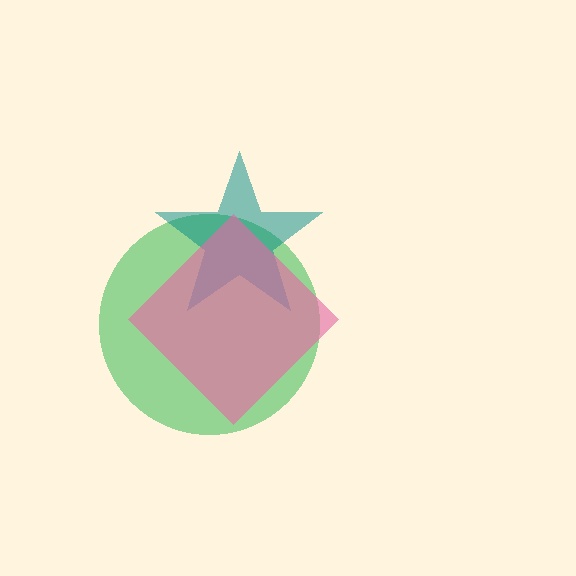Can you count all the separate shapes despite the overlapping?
Yes, there are 3 separate shapes.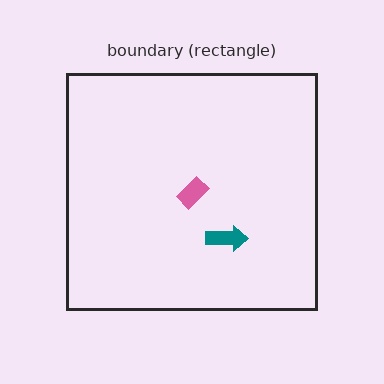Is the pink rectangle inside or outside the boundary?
Inside.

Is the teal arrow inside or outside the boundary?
Inside.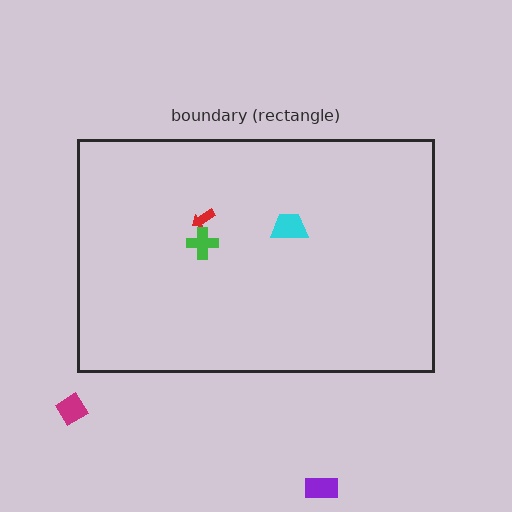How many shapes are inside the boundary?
3 inside, 2 outside.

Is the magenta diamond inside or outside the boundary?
Outside.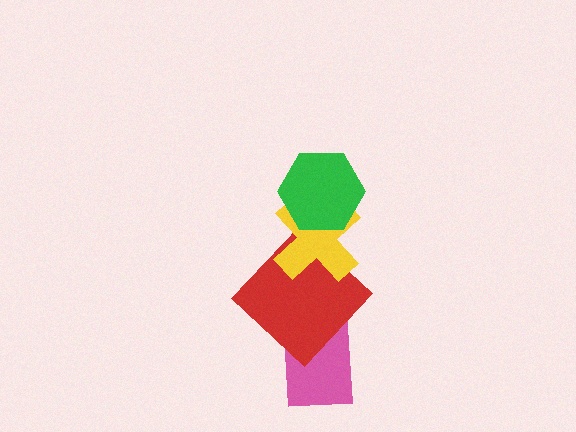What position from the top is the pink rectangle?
The pink rectangle is 4th from the top.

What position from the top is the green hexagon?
The green hexagon is 1st from the top.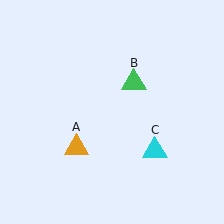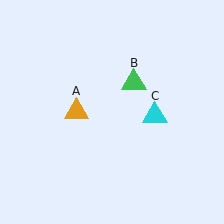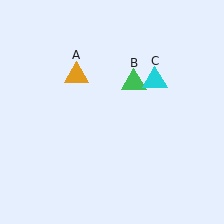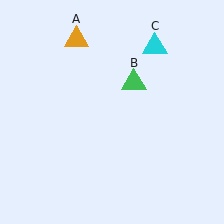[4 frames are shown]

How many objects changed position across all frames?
2 objects changed position: orange triangle (object A), cyan triangle (object C).